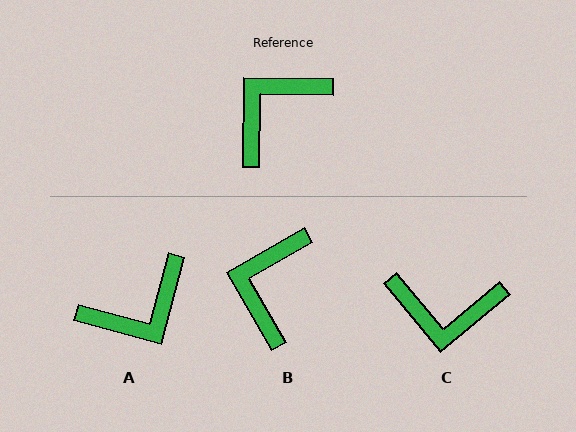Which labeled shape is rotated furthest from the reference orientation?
A, about 165 degrees away.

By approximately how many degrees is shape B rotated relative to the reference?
Approximately 31 degrees counter-clockwise.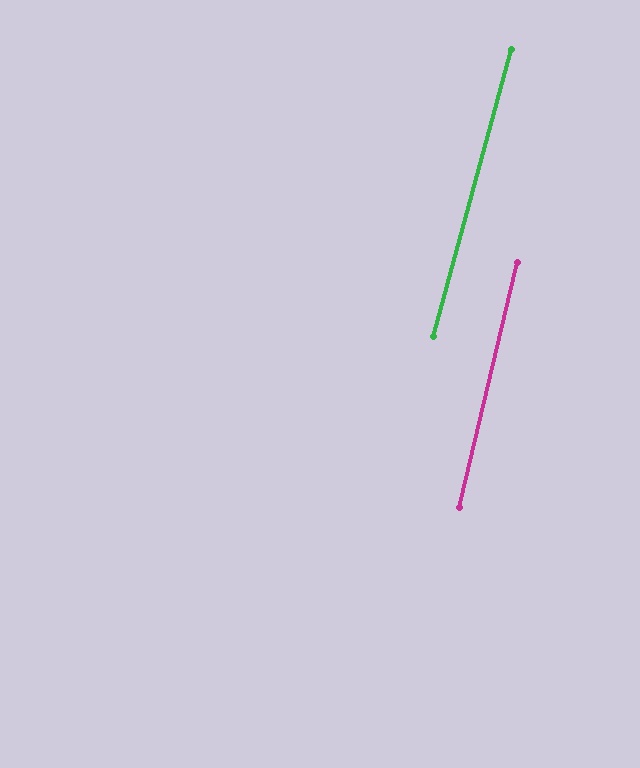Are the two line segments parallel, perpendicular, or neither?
Parallel — their directions differ by only 1.9°.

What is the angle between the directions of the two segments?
Approximately 2 degrees.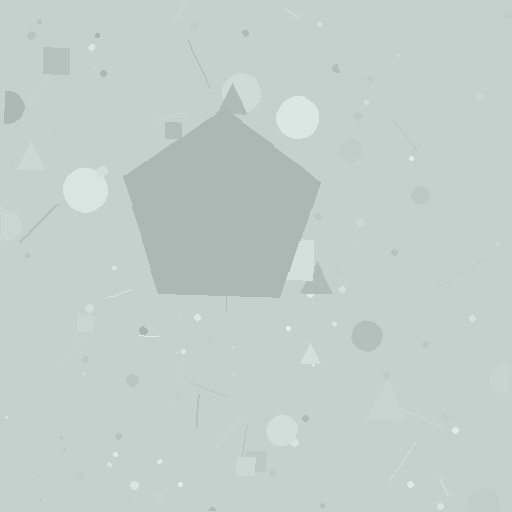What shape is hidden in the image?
A pentagon is hidden in the image.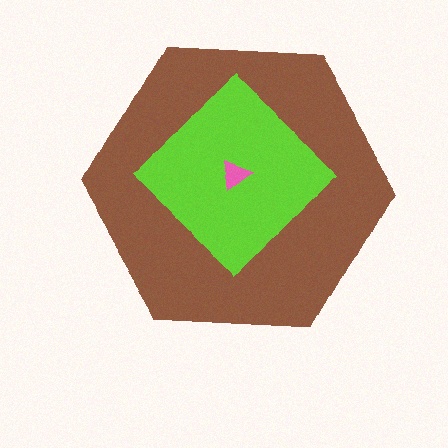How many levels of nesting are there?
3.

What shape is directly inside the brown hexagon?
The lime diamond.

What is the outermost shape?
The brown hexagon.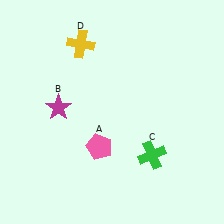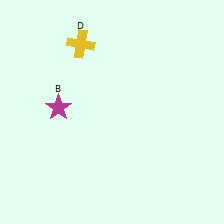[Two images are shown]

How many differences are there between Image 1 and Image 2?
There are 2 differences between the two images.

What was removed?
The green cross (C), the pink pentagon (A) were removed in Image 2.